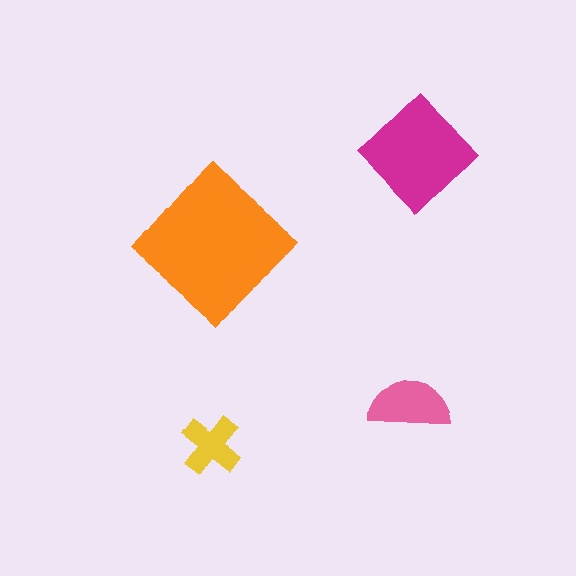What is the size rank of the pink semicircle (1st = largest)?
3rd.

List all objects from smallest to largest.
The yellow cross, the pink semicircle, the magenta diamond, the orange diamond.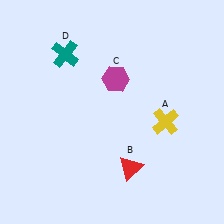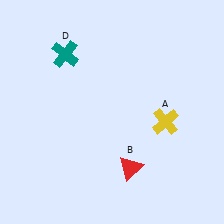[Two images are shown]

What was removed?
The magenta hexagon (C) was removed in Image 2.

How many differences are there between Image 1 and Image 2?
There is 1 difference between the two images.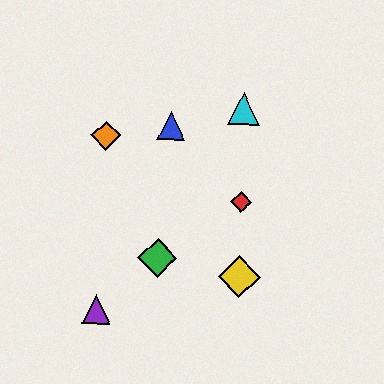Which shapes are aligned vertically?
The red diamond, the yellow diamond, the cyan triangle are aligned vertically.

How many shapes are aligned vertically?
3 shapes (the red diamond, the yellow diamond, the cyan triangle) are aligned vertically.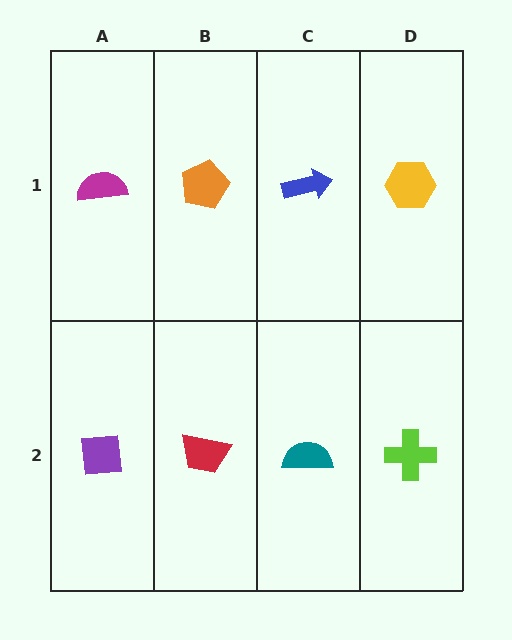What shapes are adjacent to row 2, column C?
A blue arrow (row 1, column C), a red trapezoid (row 2, column B), a lime cross (row 2, column D).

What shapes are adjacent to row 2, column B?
An orange pentagon (row 1, column B), a purple square (row 2, column A), a teal semicircle (row 2, column C).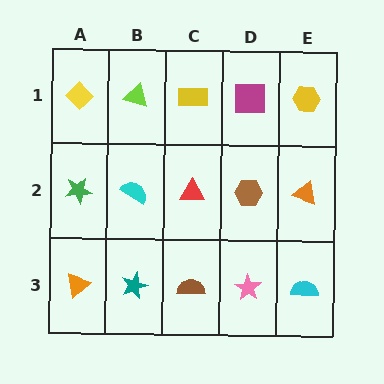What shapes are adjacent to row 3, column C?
A red triangle (row 2, column C), a teal star (row 3, column B), a pink star (row 3, column D).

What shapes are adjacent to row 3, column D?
A brown hexagon (row 2, column D), a brown semicircle (row 3, column C), a cyan semicircle (row 3, column E).